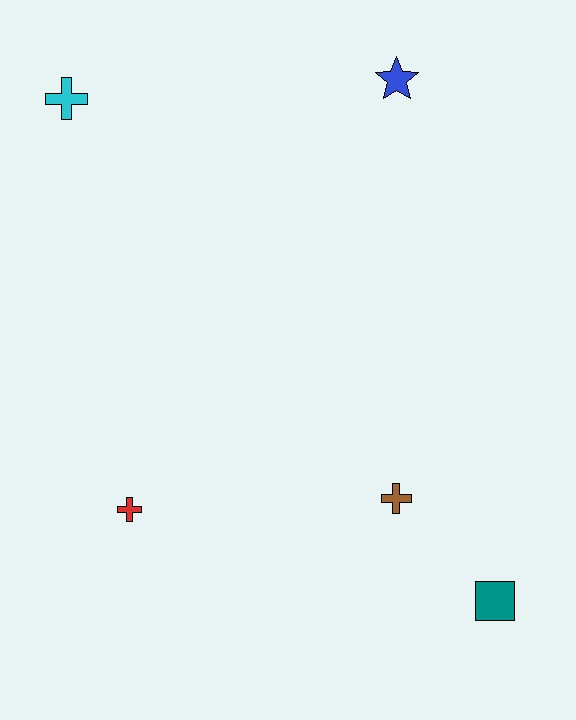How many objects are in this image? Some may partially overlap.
There are 5 objects.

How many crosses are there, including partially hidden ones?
There are 3 crosses.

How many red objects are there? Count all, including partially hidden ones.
There is 1 red object.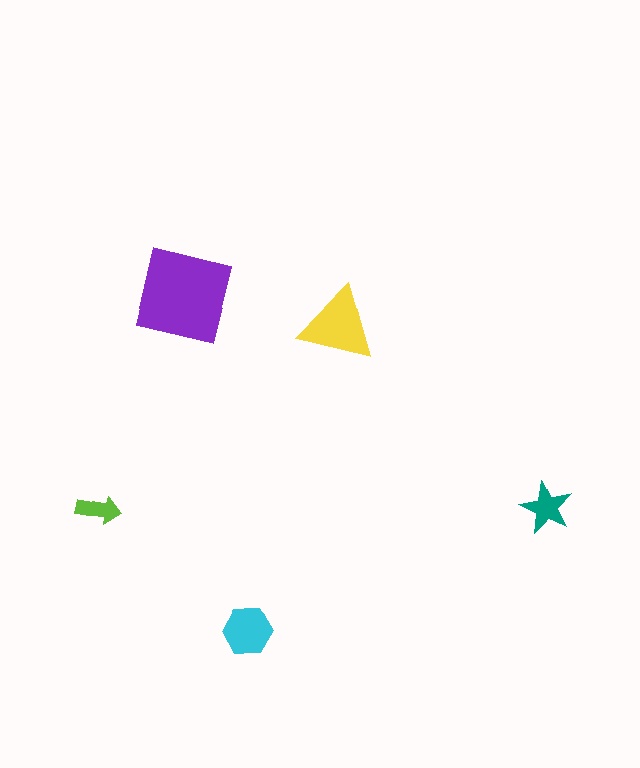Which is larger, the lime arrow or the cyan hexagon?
The cyan hexagon.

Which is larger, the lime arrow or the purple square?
The purple square.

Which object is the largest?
The purple square.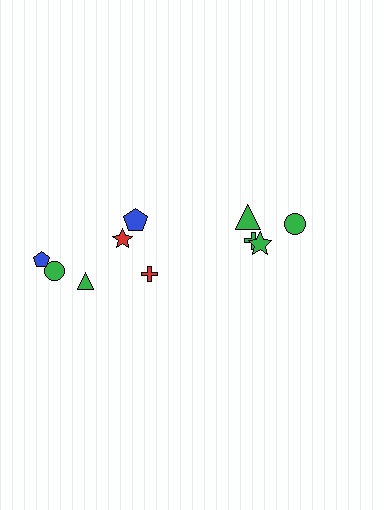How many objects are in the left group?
There are 6 objects.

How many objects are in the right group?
There are 4 objects.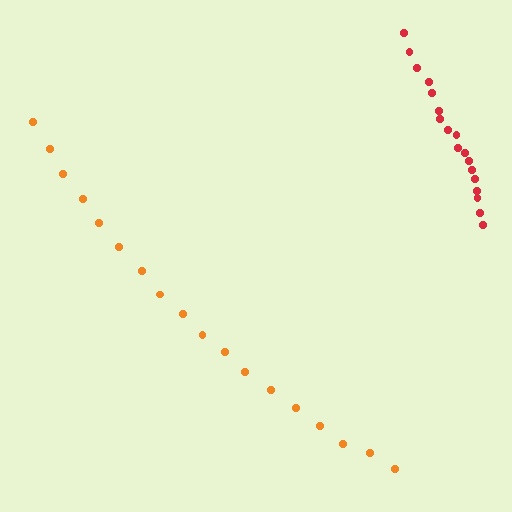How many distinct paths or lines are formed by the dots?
There are 2 distinct paths.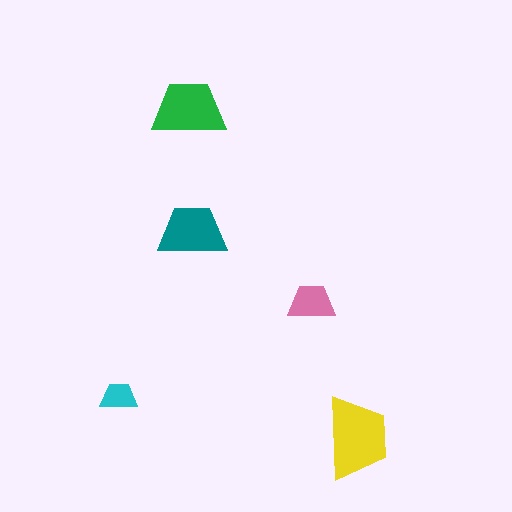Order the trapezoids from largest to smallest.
the yellow one, the green one, the teal one, the pink one, the cyan one.